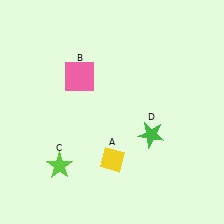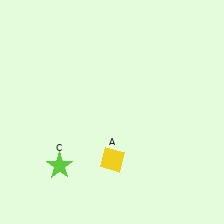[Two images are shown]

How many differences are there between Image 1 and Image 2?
There are 2 differences between the two images.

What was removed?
The pink square (B), the green star (D) were removed in Image 2.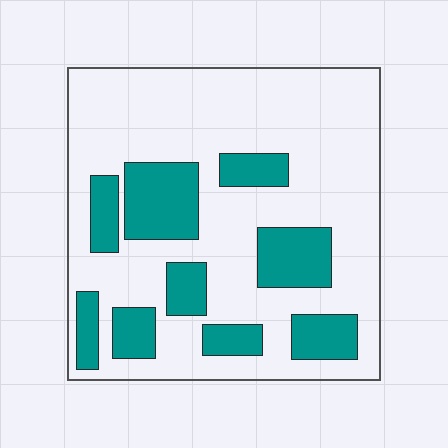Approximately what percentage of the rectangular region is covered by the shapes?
Approximately 25%.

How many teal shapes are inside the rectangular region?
9.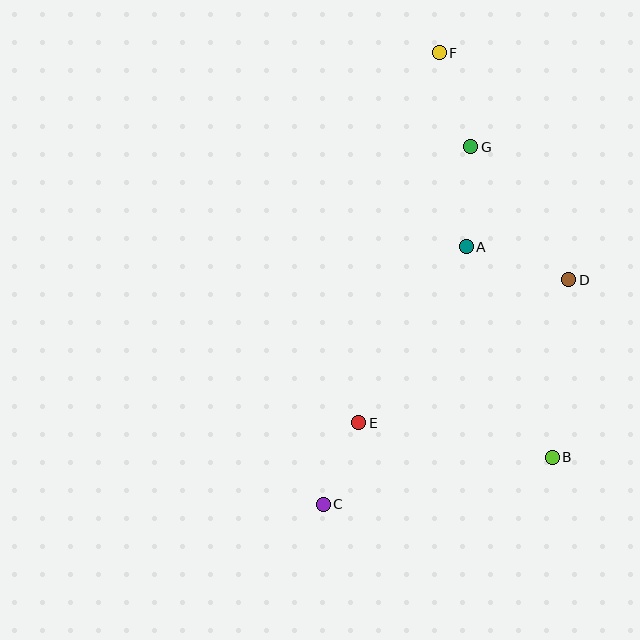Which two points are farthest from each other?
Points C and F are farthest from each other.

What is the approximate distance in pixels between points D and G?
The distance between D and G is approximately 165 pixels.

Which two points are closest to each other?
Points C and E are closest to each other.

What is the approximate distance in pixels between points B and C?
The distance between B and C is approximately 234 pixels.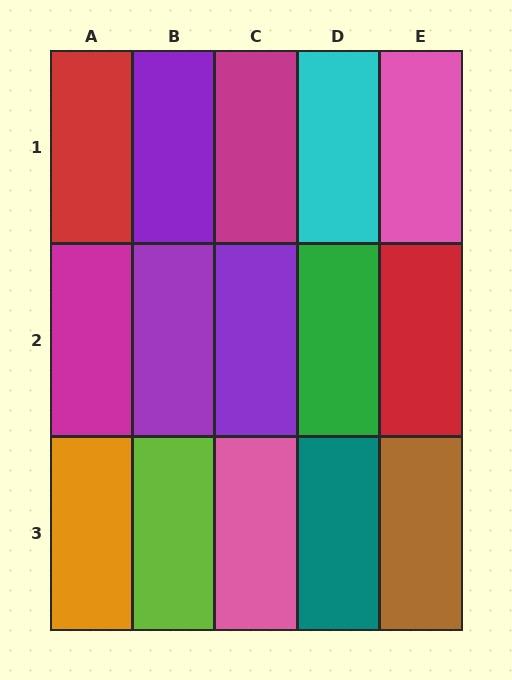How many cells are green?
1 cell is green.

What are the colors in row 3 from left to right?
Orange, lime, pink, teal, brown.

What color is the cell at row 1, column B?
Purple.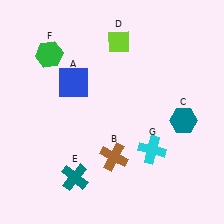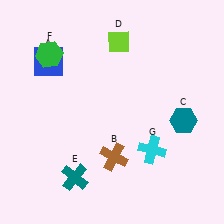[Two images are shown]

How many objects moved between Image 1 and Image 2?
1 object moved between the two images.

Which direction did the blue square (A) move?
The blue square (A) moved left.